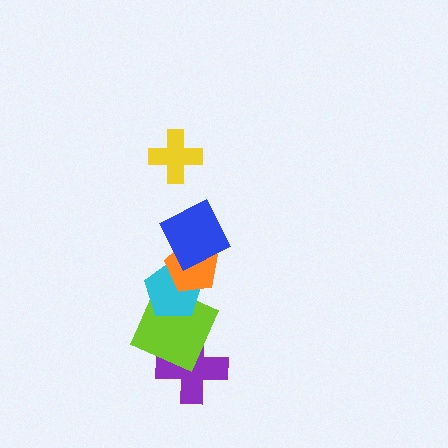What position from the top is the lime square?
The lime square is 5th from the top.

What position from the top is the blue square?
The blue square is 2nd from the top.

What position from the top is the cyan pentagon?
The cyan pentagon is 4th from the top.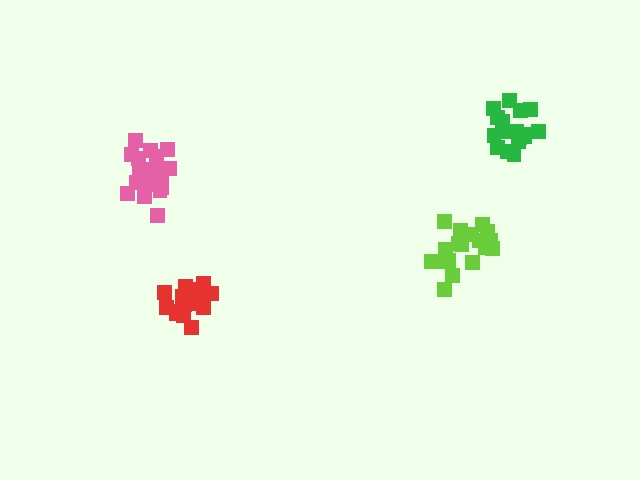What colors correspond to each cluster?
The clusters are colored: pink, lime, red, green.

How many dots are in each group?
Group 1: 20 dots, Group 2: 18 dots, Group 3: 19 dots, Group 4: 17 dots (74 total).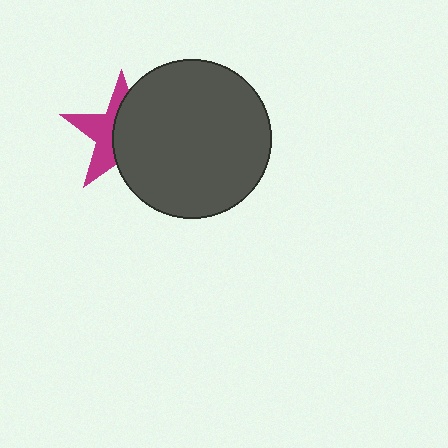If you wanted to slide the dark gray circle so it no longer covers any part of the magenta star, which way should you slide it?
Slide it right — that is the most direct way to separate the two shapes.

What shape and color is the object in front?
The object in front is a dark gray circle.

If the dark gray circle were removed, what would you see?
You would see the complete magenta star.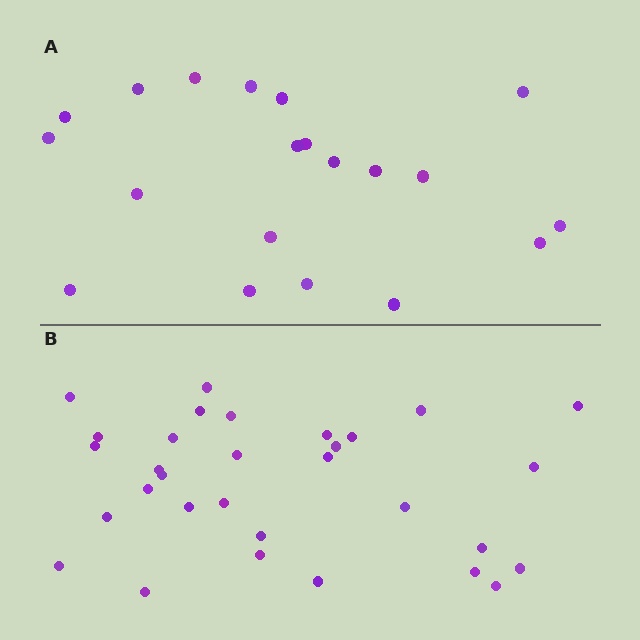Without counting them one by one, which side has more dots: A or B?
Region B (the bottom region) has more dots.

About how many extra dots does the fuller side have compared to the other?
Region B has roughly 12 or so more dots than region A.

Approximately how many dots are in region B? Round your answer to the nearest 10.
About 30 dots. (The exact count is 31, which rounds to 30.)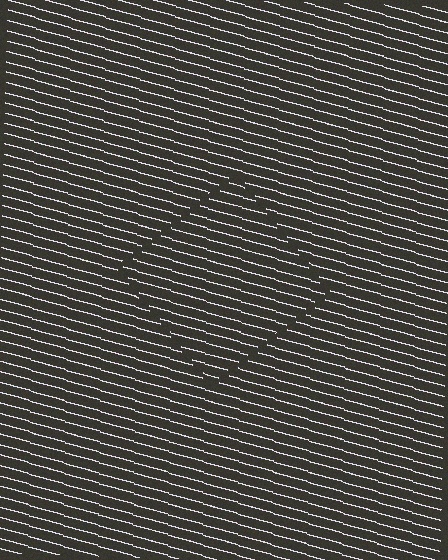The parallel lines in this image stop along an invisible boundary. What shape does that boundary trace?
An illusory square. The interior of the shape contains the same grating, shifted by half a period — the contour is defined by the phase discontinuity where line-ends from the inner and outer gratings abut.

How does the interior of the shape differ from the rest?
The interior of the shape contains the same grating, shifted by half a period — the contour is defined by the phase discontinuity where line-ends from the inner and outer gratings abut.